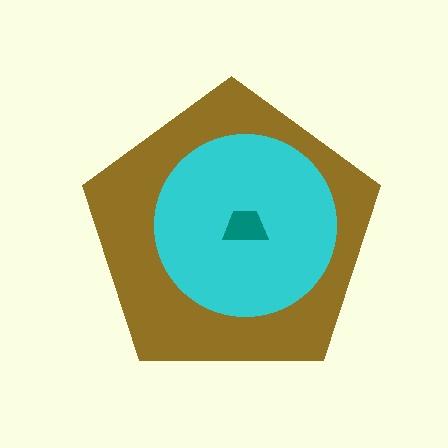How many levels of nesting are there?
3.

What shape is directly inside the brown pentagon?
The cyan circle.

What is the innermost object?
The teal trapezoid.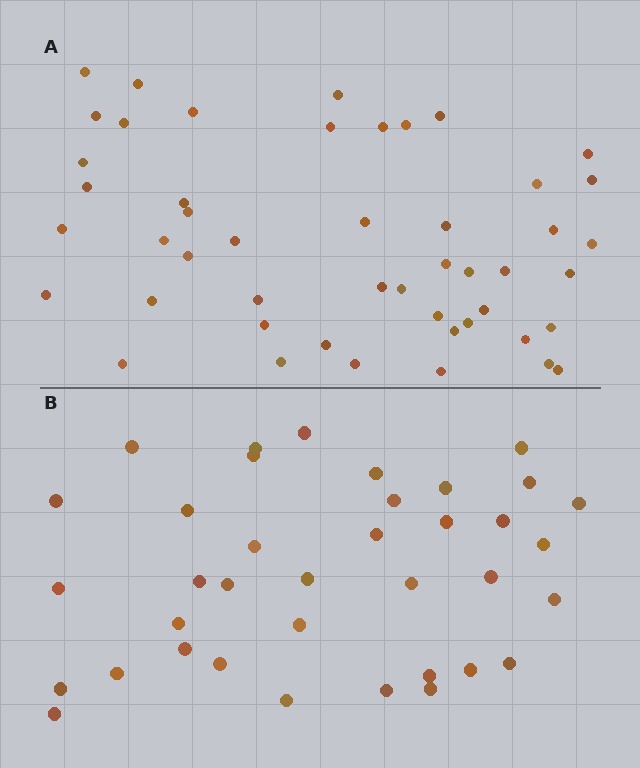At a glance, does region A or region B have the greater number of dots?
Region A (the top region) has more dots.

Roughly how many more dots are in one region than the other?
Region A has roughly 12 or so more dots than region B.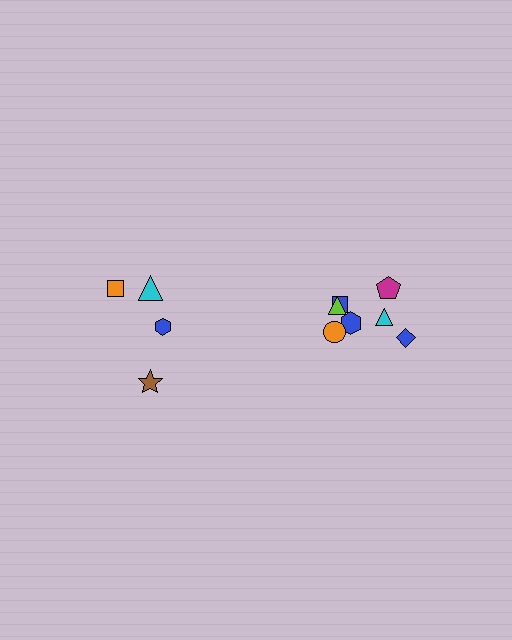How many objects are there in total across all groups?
There are 11 objects.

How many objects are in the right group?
There are 7 objects.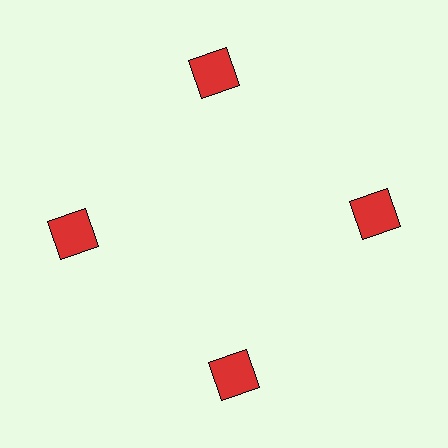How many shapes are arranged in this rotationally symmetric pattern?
There are 4 shapes, arranged in 4 groups of 1.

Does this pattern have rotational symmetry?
Yes, this pattern has 4-fold rotational symmetry. It looks the same after rotating 90 degrees around the center.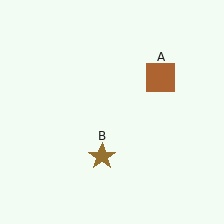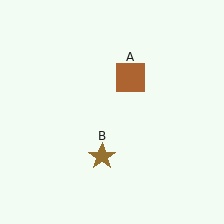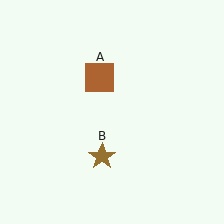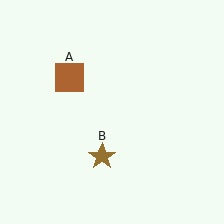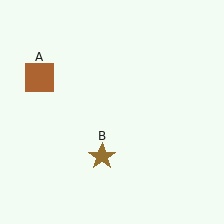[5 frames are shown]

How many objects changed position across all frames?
1 object changed position: brown square (object A).